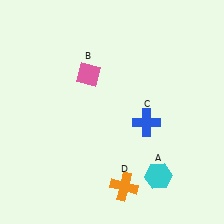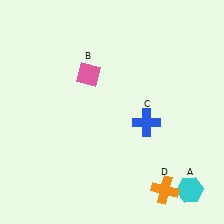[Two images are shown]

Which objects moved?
The objects that moved are: the cyan hexagon (A), the orange cross (D).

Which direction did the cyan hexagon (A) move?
The cyan hexagon (A) moved right.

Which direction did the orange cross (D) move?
The orange cross (D) moved right.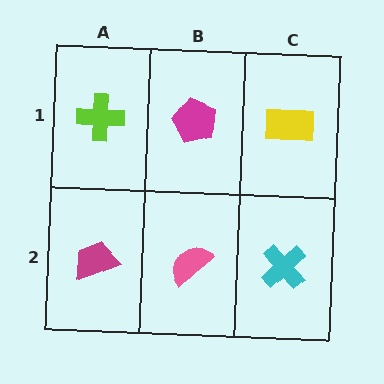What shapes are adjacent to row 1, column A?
A magenta trapezoid (row 2, column A), a magenta pentagon (row 1, column B).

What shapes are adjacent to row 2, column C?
A yellow rectangle (row 1, column C), a pink semicircle (row 2, column B).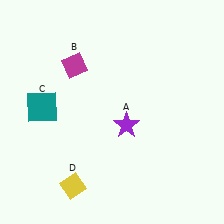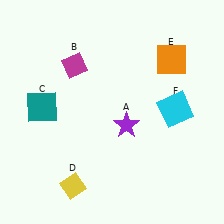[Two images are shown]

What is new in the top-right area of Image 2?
An orange square (E) was added in the top-right area of Image 2.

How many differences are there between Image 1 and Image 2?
There are 2 differences between the two images.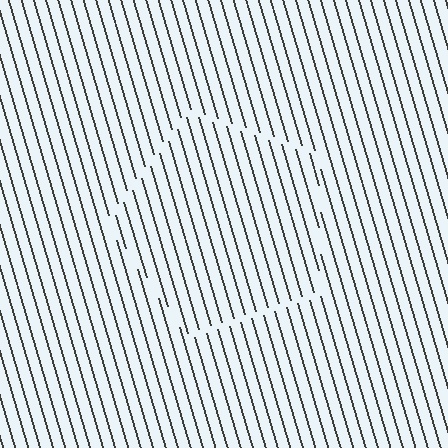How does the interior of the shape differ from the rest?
The interior of the shape contains the same grating, shifted by half a period — the contour is defined by the phase discontinuity where line-ends from the inner and outer gratings abut.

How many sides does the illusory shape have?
5 sides — the line-ends trace a pentagon.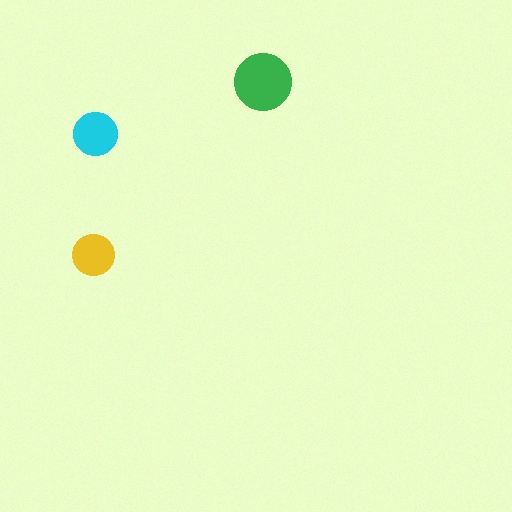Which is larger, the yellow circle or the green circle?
The green one.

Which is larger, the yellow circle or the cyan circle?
The cyan one.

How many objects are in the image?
There are 3 objects in the image.